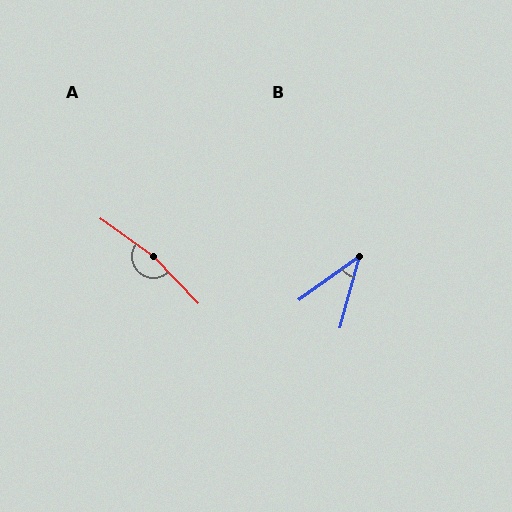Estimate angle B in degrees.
Approximately 39 degrees.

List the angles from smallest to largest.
B (39°), A (169°).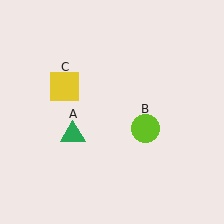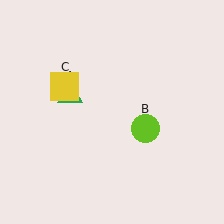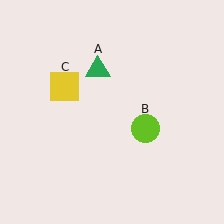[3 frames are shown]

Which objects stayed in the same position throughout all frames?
Lime circle (object B) and yellow square (object C) remained stationary.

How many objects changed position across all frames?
1 object changed position: green triangle (object A).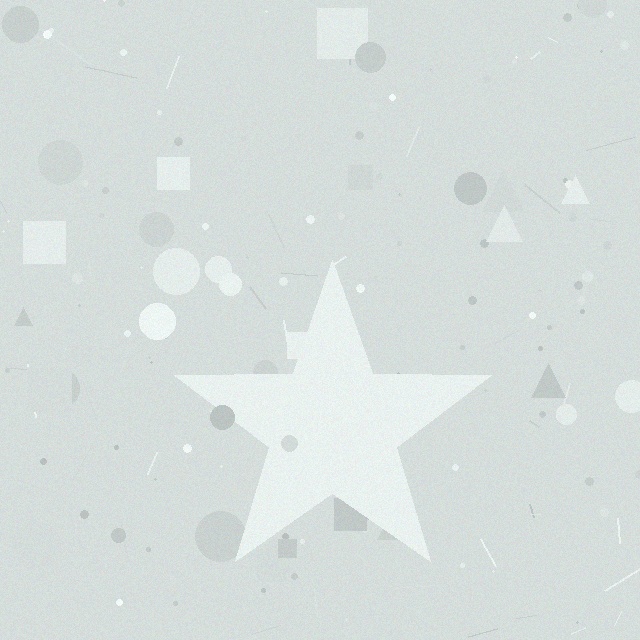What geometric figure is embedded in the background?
A star is embedded in the background.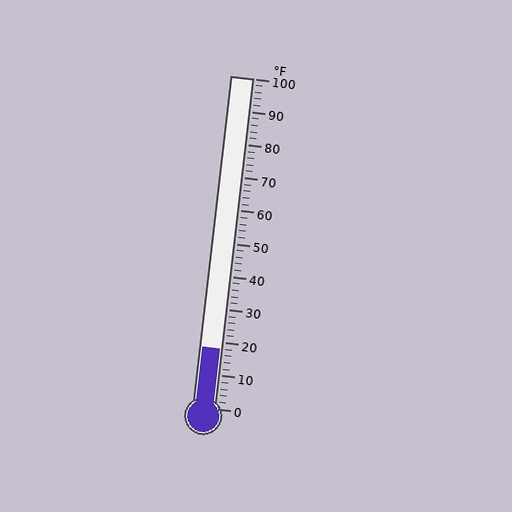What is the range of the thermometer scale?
The thermometer scale ranges from 0°F to 100°F.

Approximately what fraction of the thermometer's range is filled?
The thermometer is filled to approximately 20% of its range.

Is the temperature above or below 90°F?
The temperature is below 90°F.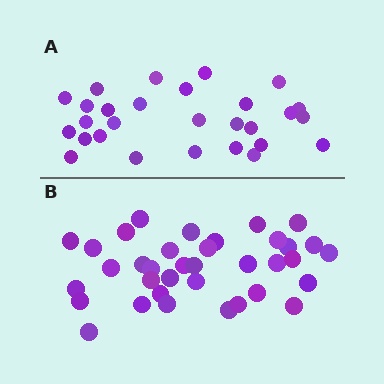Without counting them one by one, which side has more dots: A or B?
Region B (the bottom region) has more dots.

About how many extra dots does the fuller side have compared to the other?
Region B has roughly 8 or so more dots than region A.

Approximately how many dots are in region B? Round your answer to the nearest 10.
About 40 dots. (The exact count is 36, which rounds to 40.)